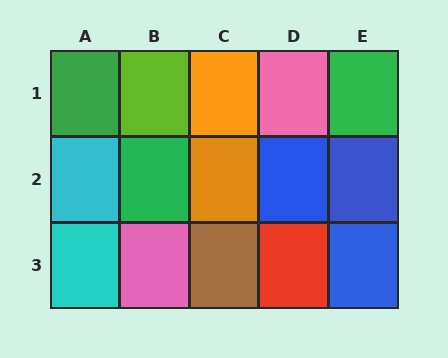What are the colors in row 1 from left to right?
Green, lime, orange, pink, green.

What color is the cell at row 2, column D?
Blue.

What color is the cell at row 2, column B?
Green.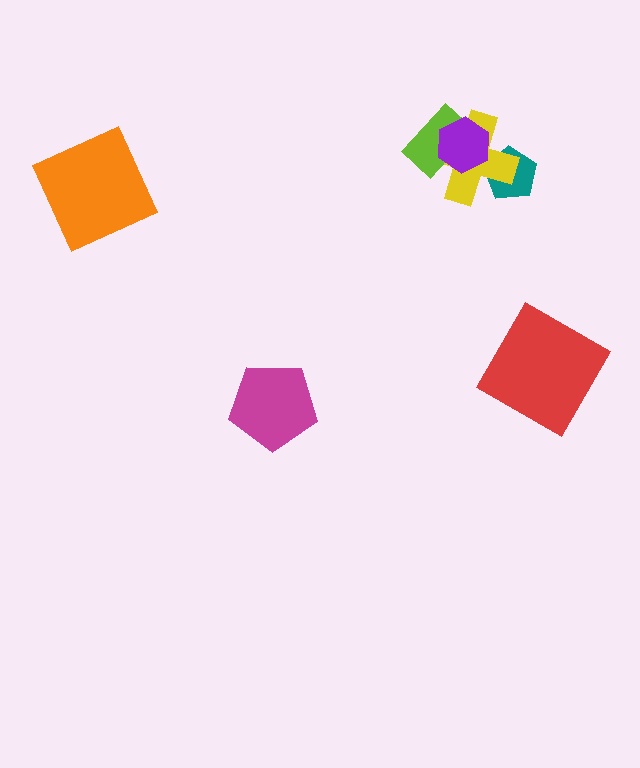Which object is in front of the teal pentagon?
The yellow cross is in front of the teal pentagon.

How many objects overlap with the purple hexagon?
2 objects overlap with the purple hexagon.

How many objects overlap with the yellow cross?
3 objects overlap with the yellow cross.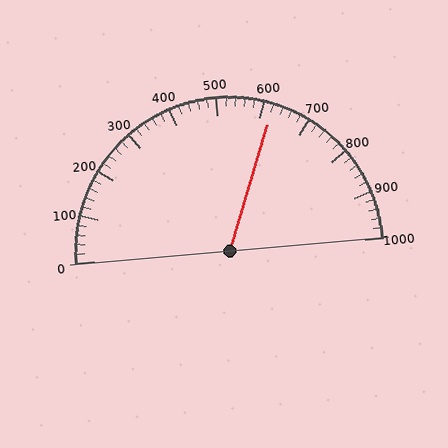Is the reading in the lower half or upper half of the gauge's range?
The reading is in the upper half of the range (0 to 1000).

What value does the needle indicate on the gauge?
The needle indicates approximately 620.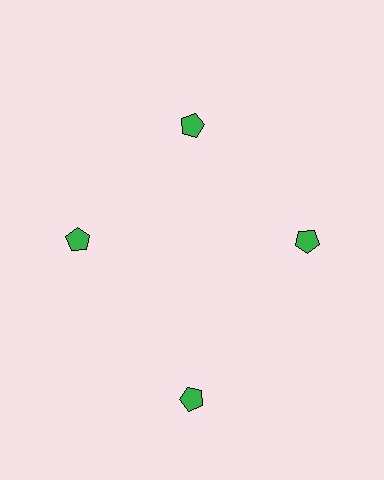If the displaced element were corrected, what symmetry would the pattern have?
It would have 4-fold rotational symmetry — the pattern would map onto itself every 90 degrees.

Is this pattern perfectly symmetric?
No. The 4 green pentagons are arranged in a ring, but one element near the 6 o'clock position is pushed outward from the center, breaking the 4-fold rotational symmetry.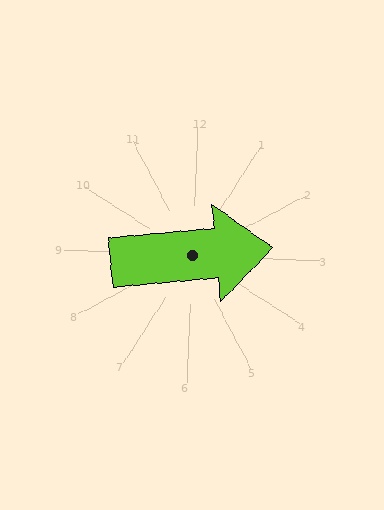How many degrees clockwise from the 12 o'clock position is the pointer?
Approximately 82 degrees.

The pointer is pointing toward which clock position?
Roughly 3 o'clock.